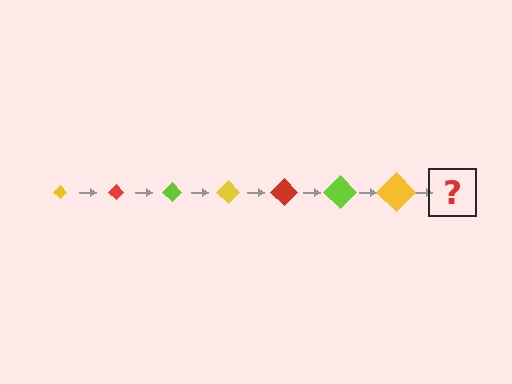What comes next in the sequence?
The next element should be a red diamond, larger than the previous one.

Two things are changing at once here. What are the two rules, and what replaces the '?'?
The two rules are that the diamond grows larger each step and the color cycles through yellow, red, and lime. The '?' should be a red diamond, larger than the previous one.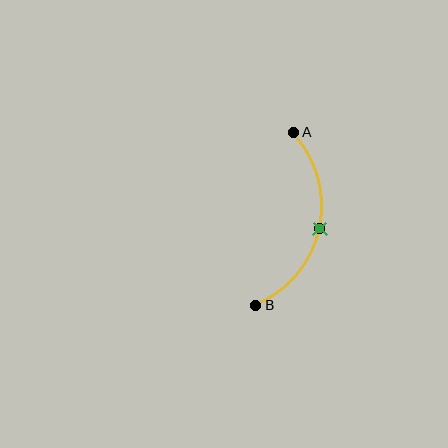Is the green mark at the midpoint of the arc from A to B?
Yes. The green mark lies on the arc at equal arc-length from both A and B — it is the arc midpoint.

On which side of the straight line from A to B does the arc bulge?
The arc bulges to the right of the straight line connecting A and B.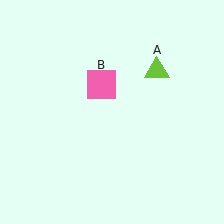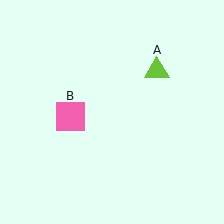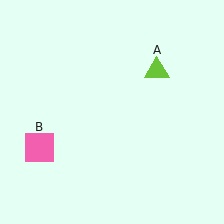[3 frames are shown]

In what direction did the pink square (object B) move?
The pink square (object B) moved down and to the left.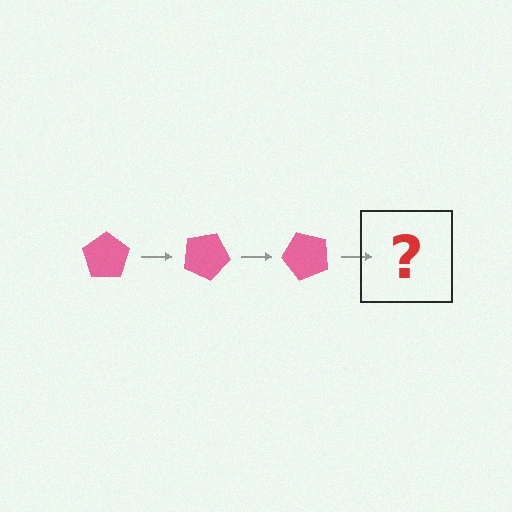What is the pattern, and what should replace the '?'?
The pattern is that the pentagon rotates 25 degrees each step. The '?' should be a pink pentagon rotated 75 degrees.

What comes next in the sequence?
The next element should be a pink pentagon rotated 75 degrees.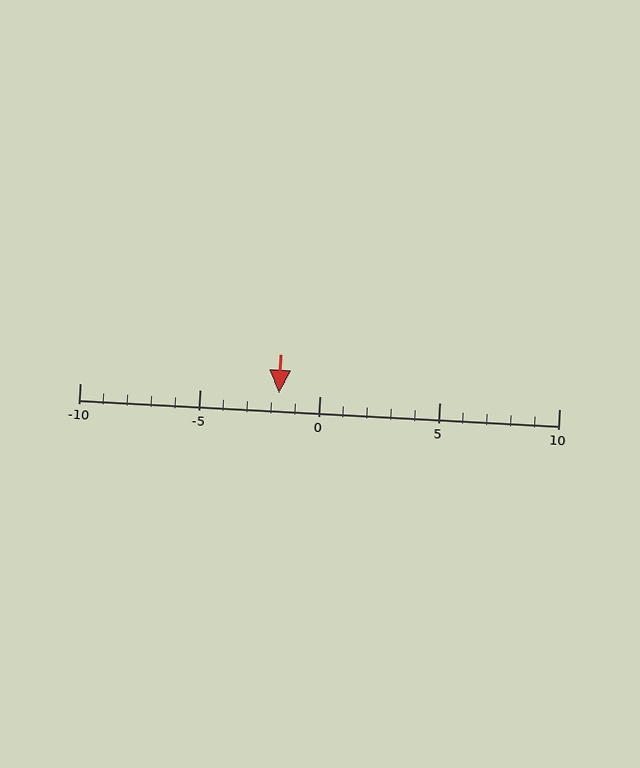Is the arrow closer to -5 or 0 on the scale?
The arrow is closer to 0.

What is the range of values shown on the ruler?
The ruler shows values from -10 to 10.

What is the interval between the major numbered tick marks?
The major tick marks are spaced 5 units apart.